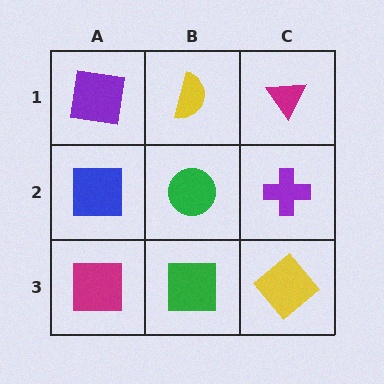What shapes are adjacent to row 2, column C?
A magenta triangle (row 1, column C), a yellow diamond (row 3, column C), a green circle (row 2, column B).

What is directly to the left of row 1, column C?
A yellow semicircle.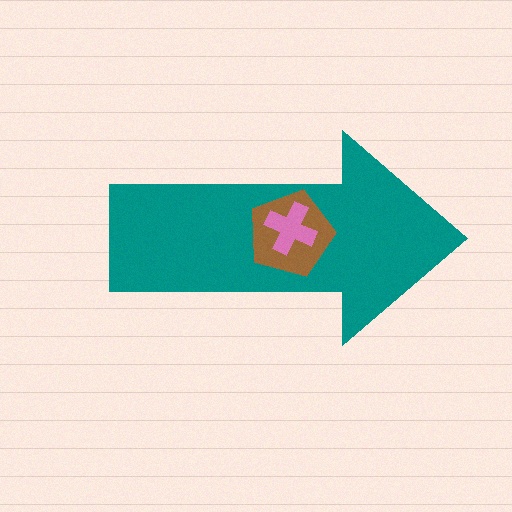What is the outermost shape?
The teal arrow.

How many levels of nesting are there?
3.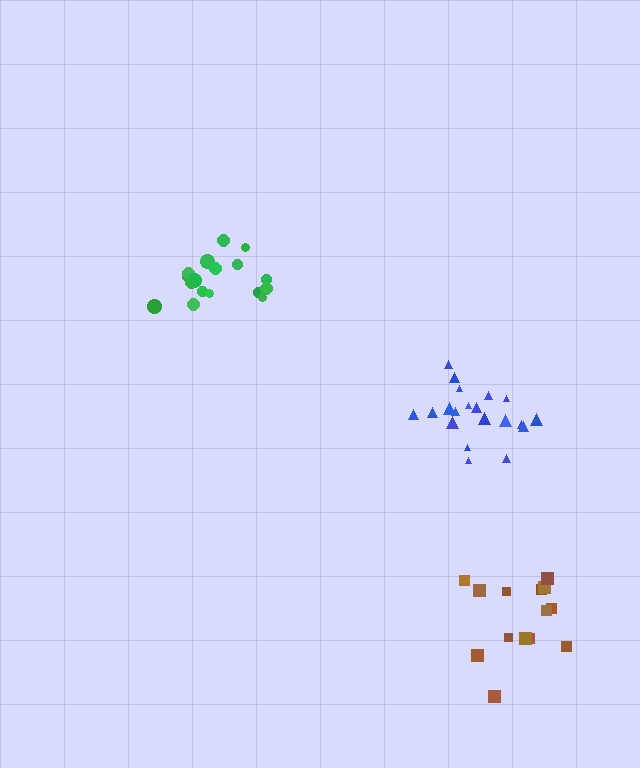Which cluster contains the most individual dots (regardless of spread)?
Blue (20).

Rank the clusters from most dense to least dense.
blue, green, brown.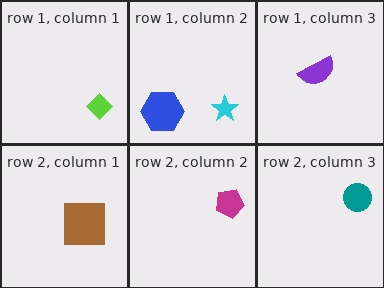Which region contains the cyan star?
The row 1, column 2 region.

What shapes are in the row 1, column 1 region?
The lime diamond.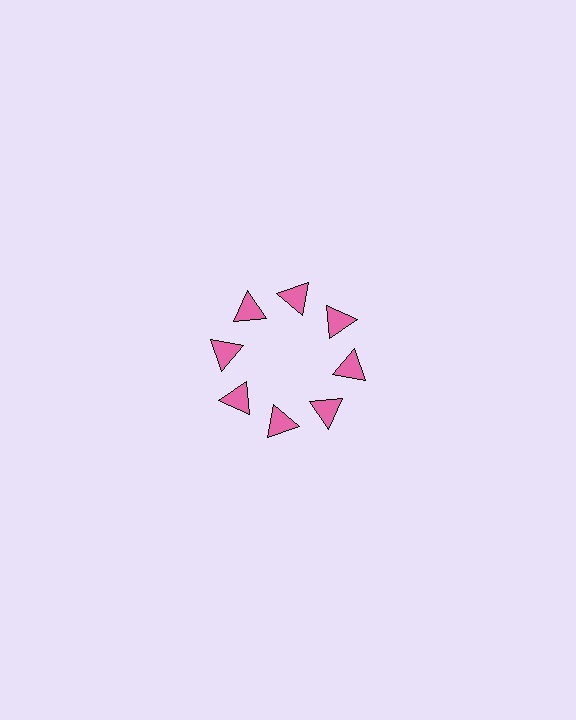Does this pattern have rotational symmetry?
Yes, this pattern has 8-fold rotational symmetry. It looks the same after rotating 45 degrees around the center.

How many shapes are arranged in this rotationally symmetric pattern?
There are 8 shapes, arranged in 8 groups of 1.